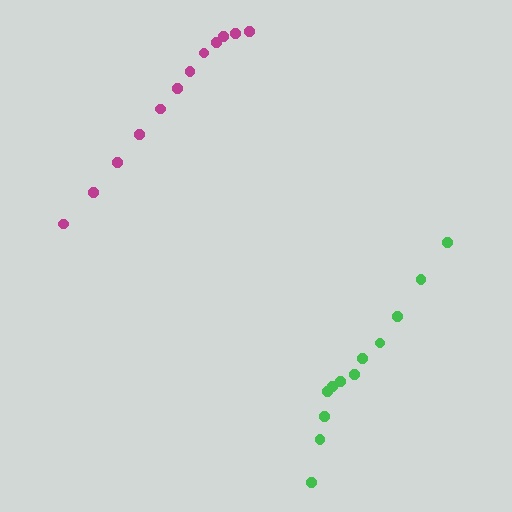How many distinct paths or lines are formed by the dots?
There are 2 distinct paths.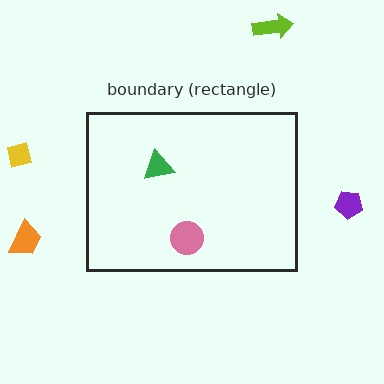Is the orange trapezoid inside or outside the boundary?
Outside.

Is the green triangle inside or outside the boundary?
Inside.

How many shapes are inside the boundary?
2 inside, 4 outside.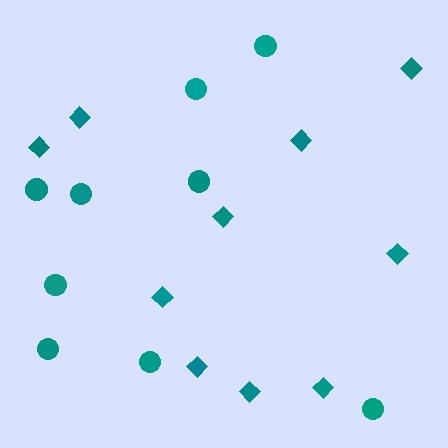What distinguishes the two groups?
There are 2 groups: one group of circles (9) and one group of diamonds (10).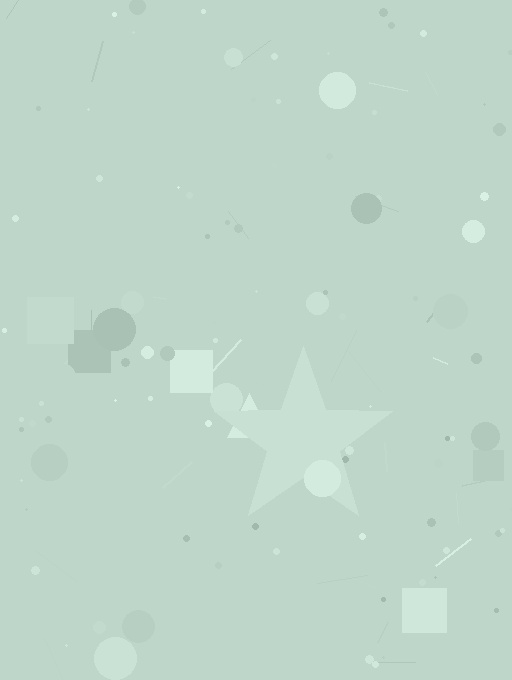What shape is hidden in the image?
A star is hidden in the image.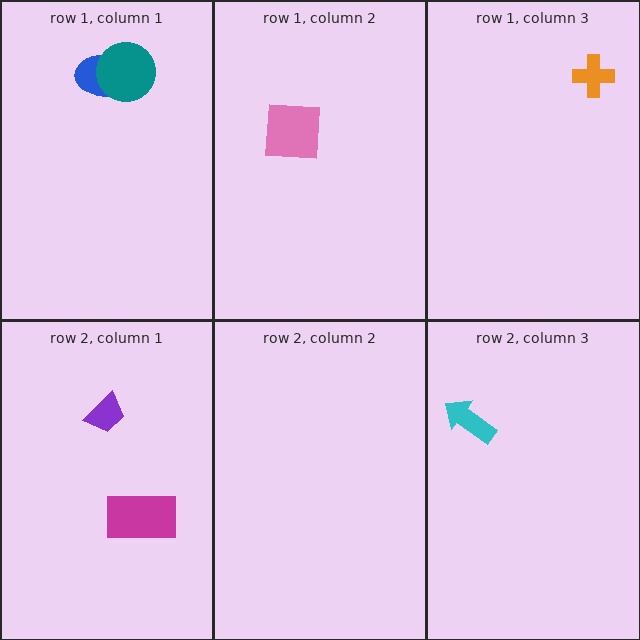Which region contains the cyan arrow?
The row 2, column 3 region.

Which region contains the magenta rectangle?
The row 2, column 1 region.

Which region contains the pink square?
The row 1, column 2 region.